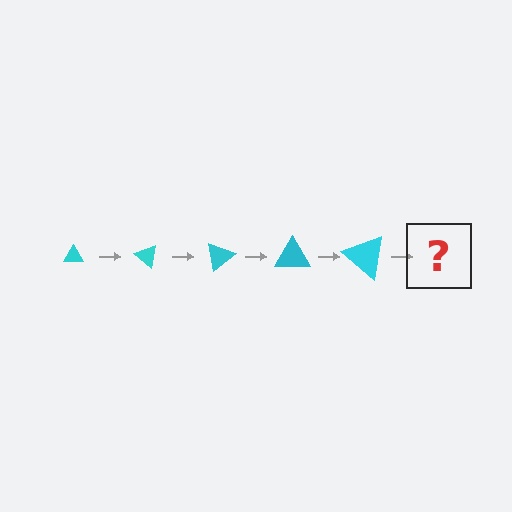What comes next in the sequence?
The next element should be a triangle, larger than the previous one and rotated 200 degrees from the start.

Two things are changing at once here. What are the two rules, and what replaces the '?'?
The two rules are that the triangle grows larger each step and it rotates 40 degrees each step. The '?' should be a triangle, larger than the previous one and rotated 200 degrees from the start.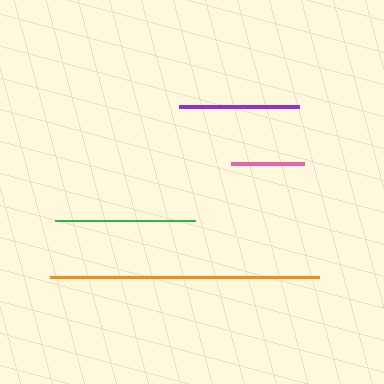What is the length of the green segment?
The green segment is approximately 140 pixels long.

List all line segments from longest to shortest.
From longest to shortest: orange, green, purple, pink.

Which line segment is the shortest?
The pink line is the shortest at approximately 72 pixels.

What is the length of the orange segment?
The orange segment is approximately 269 pixels long.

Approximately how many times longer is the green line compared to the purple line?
The green line is approximately 1.2 times the length of the purple line.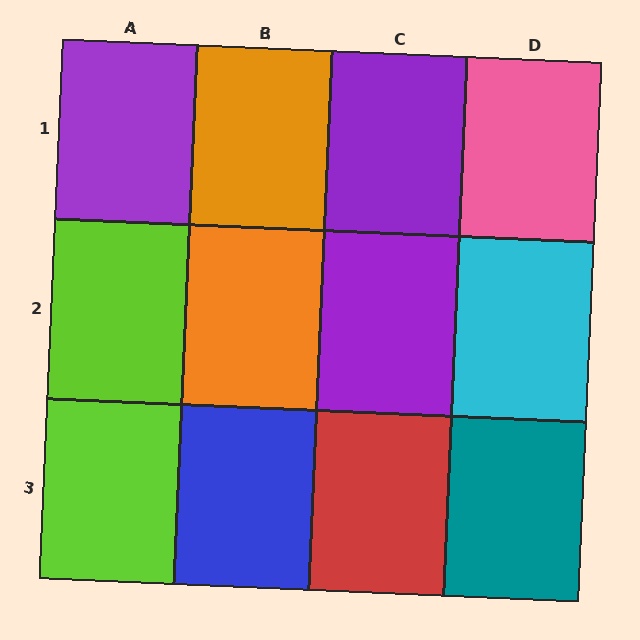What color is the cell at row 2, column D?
Cyan.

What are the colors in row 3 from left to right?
Lime, blue, red, teal.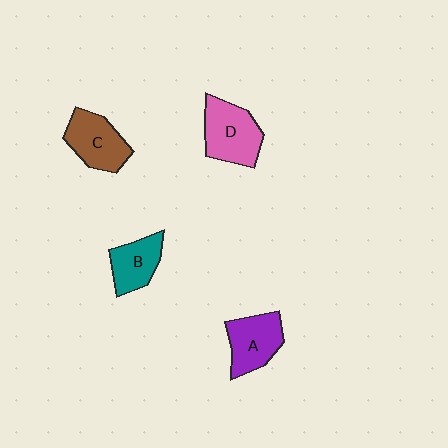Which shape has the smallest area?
Shape B (teal).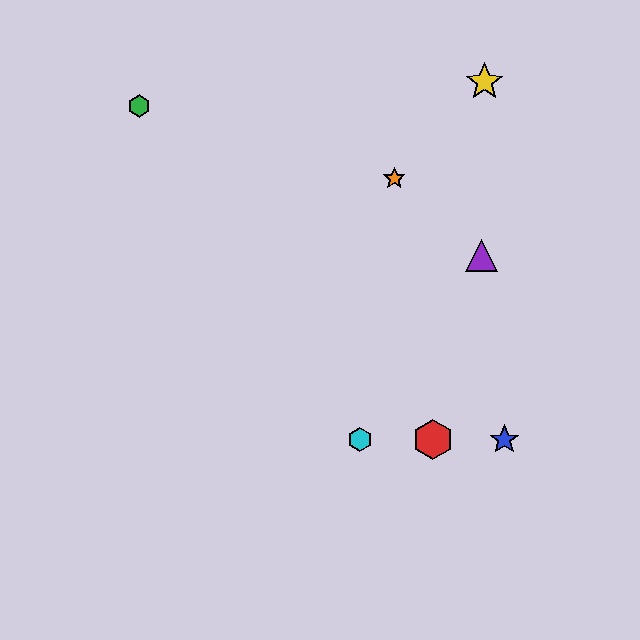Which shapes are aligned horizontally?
The red hexagon, the blue star, the cyan hexagon are aligned horizontally.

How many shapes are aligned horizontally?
3 shapes (the red hexagon, the blue star, the cyan hexagon) are aligned horizontally.